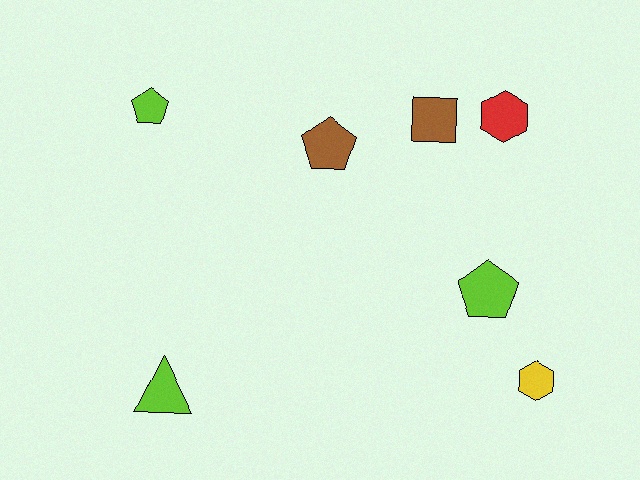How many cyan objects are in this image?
There are no cyan objects.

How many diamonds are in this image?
There are no diamonds.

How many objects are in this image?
There are 7 objects.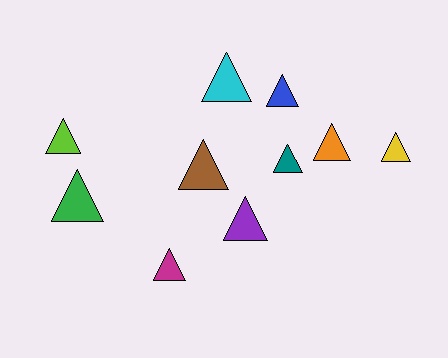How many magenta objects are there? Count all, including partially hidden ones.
There is 1 magenta object.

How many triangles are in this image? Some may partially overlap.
There are 10 triangles.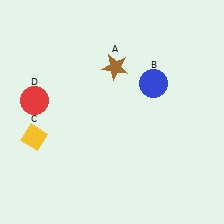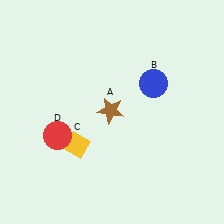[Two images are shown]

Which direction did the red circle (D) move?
The red circle (D) moved down.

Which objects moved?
The objects that moved are: the brown star (A), the yellow diamond (C), the red circle (D).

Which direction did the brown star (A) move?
The brown star (A) moved down.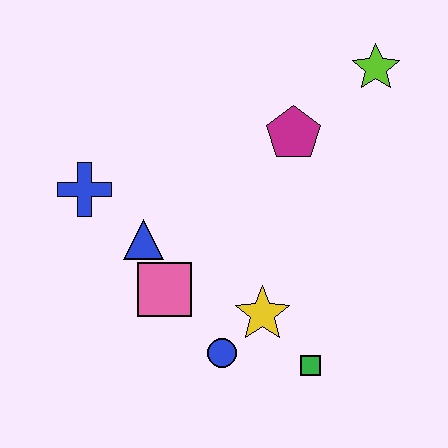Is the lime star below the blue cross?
No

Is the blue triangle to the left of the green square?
Yes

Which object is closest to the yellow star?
The blue circle is closest to the yellow star.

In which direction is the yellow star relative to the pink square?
The yellow star is to the right of the pink square.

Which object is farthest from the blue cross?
The lime star is farthest from the blue cross.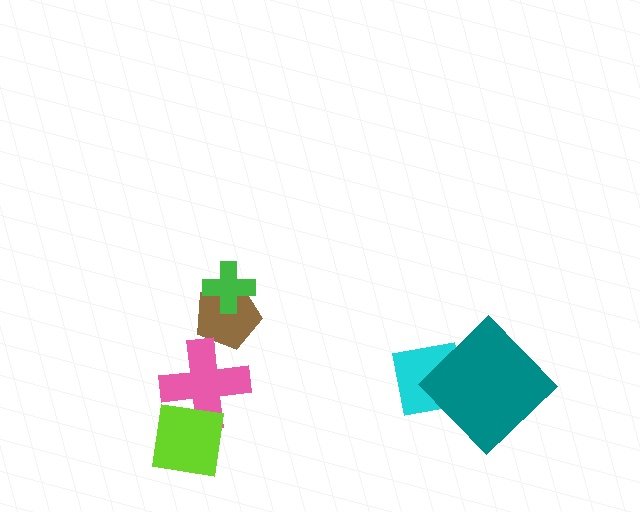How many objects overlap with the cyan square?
1 object overlaps with the cyan square.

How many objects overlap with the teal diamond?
1 object overlaps with the teal diamond.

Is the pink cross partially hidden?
Yes, it is partially covered by another shape.